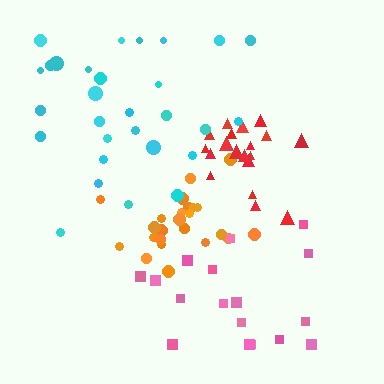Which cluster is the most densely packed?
Red.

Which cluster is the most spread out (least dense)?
Pink.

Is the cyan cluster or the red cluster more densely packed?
Red.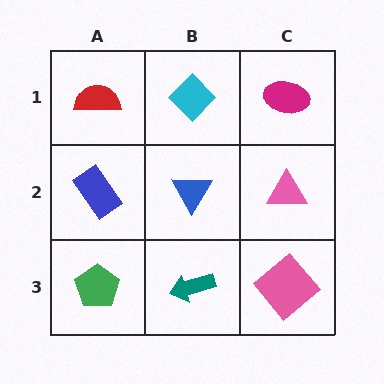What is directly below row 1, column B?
A blue triangle.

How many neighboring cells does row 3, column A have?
2.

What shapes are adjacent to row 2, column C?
A magenta ellipse (row 1, column C), a pink diamond (row 3, column C), a blue triangle (row 2, column B).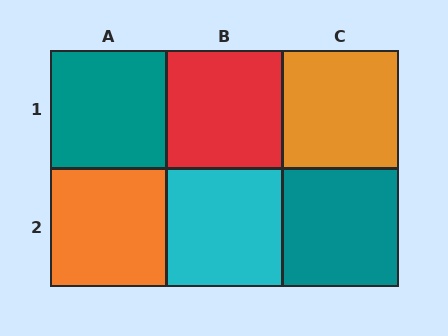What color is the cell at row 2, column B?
Cyan.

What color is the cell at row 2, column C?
Teal.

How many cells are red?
1 cell is red.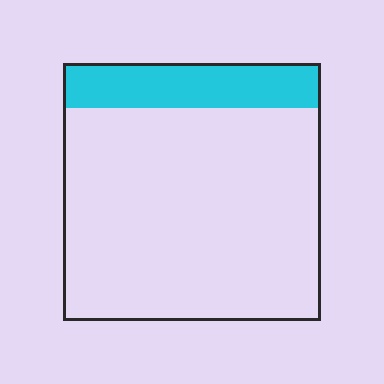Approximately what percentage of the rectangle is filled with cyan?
Approximately 15%.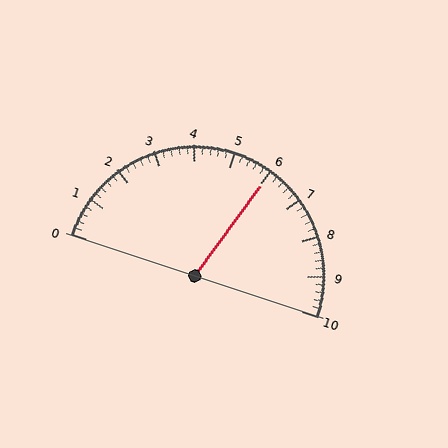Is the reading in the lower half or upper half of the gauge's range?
The reading is in the upper half of the range (0 to 10).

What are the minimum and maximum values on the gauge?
The gauge ranges from 0 to 10.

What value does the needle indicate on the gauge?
The needle indicates approximately 6.0.